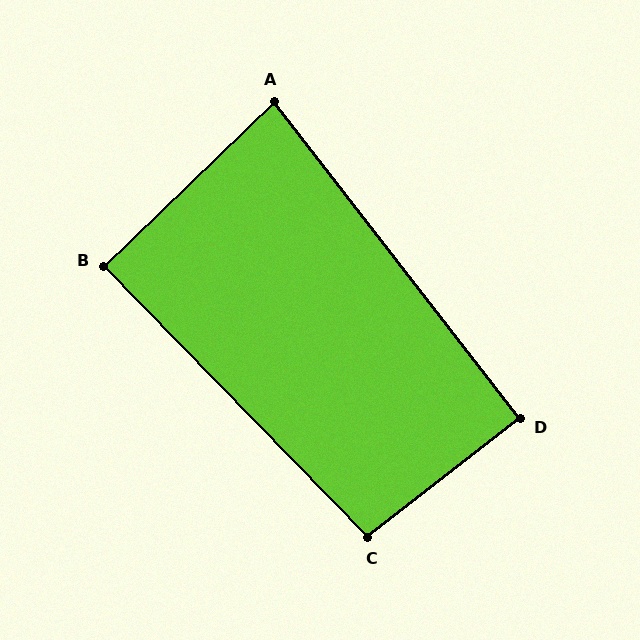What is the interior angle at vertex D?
Approximately 90 degrees (approximately right).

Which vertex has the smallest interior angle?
A, at approximately 84 degrees.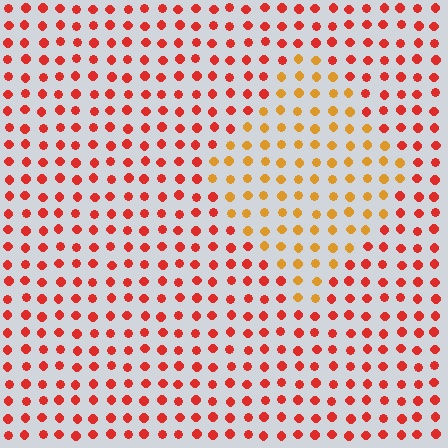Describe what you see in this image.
The image is filled with small red elements in a uniform arrangement. A diamond-shaped region is visible where the elements are tinted to a slightly different hue, forming a subtle color boundary.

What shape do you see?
I see a diamond.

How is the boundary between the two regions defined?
The boundary is defined purely by a slight shift in hue (about 36 degrees). Spacing, size, and orientation are identical on both sides.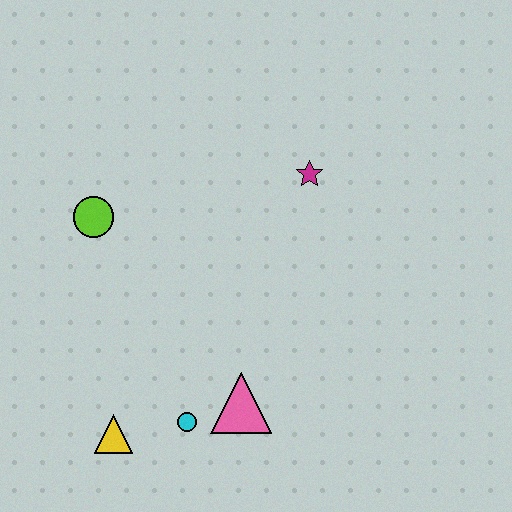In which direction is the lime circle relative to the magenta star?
The lime circle is to the left of the magenta star.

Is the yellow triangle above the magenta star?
No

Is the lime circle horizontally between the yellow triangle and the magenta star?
No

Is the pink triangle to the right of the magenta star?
No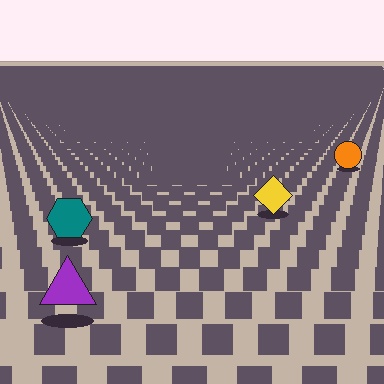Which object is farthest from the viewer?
The orange circle is farthest from the viewer. It appears smaller and the ground texture around it is denser.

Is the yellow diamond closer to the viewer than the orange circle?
Yes. The yellow diamond is closer — you can tell from the texture gradient: the ground texture is coarser near it.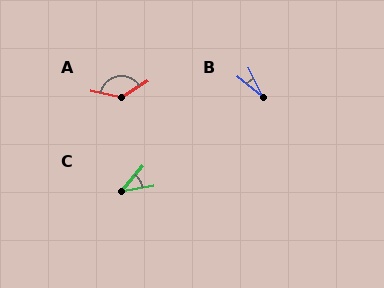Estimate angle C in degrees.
Approximately 41 degrees.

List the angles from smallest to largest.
B (24°), C (41°), A (136°).